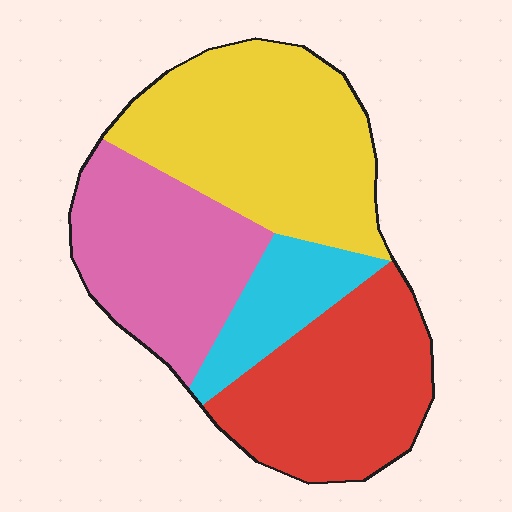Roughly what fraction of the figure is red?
Red covers roughly 30% of the figure.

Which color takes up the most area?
Yellow, at roughly 35%.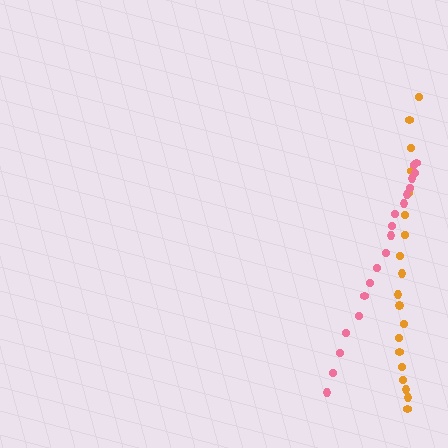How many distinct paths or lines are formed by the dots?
There are 2 distinct paths.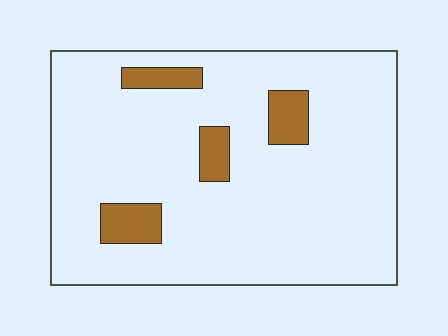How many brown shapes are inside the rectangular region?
4.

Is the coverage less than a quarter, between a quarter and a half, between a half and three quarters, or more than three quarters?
Less than a quarter.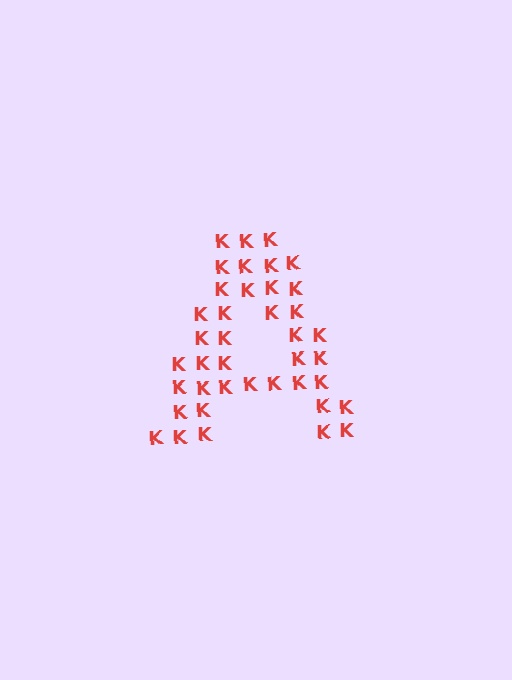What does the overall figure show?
The overall figure shows the letter A.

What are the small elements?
The small elements are letter K's.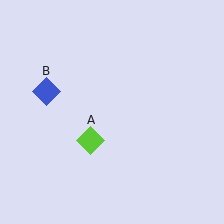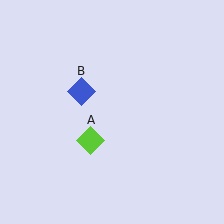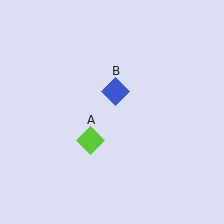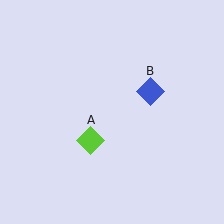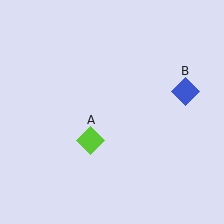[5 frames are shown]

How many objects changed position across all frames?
1 object changed position: blue diamond (object B).